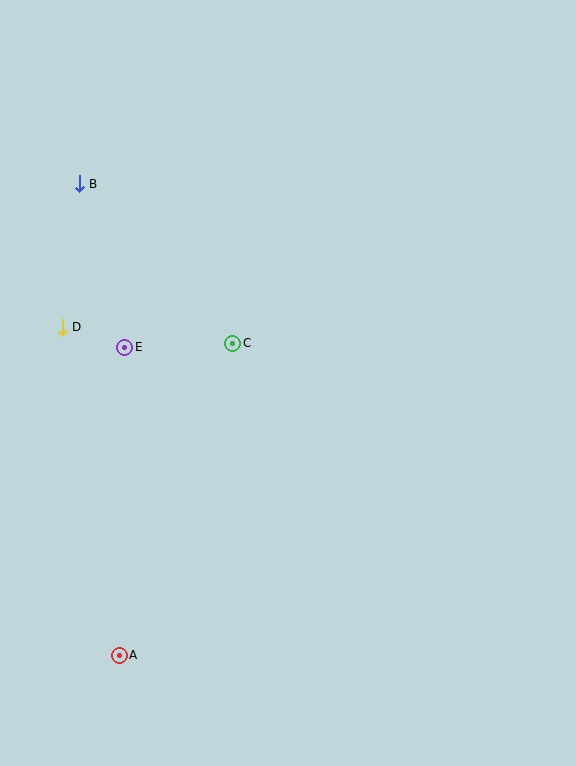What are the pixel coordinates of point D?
Point D is at (62, 327).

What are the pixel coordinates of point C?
Point C is at (233, 343).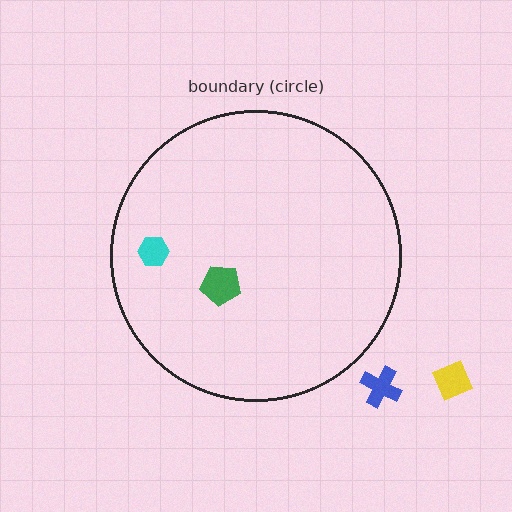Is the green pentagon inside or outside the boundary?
Inside.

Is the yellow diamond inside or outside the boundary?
Outside.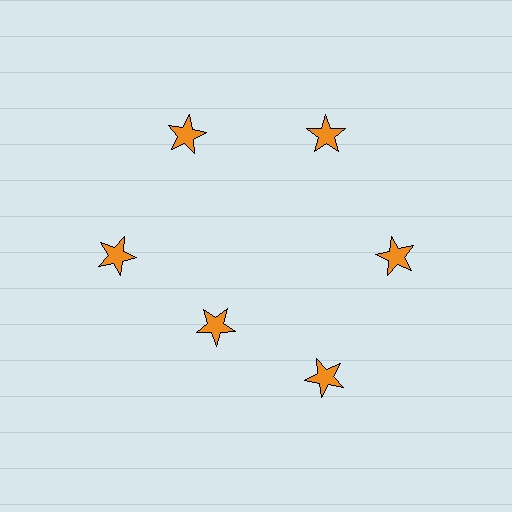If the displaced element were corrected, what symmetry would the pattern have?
It would have 6-fold rotational symmetry — the pattern would map onto itself every 60 degrees.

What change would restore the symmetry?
The symmetry would be restored by moving it outward, back onto the ring so that all 6 stars sit at equal angles and equal distance from the center.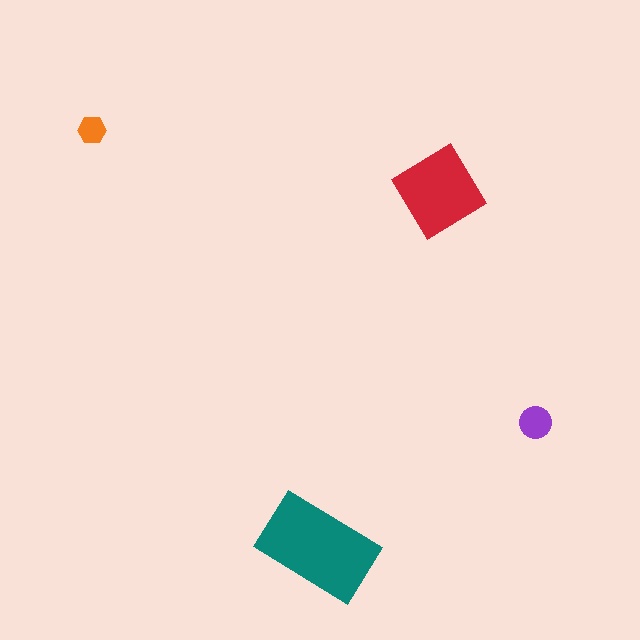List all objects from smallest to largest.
The orange hexagon, the purple circle, the red diamond, the teal rectangle.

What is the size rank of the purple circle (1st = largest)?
3rd.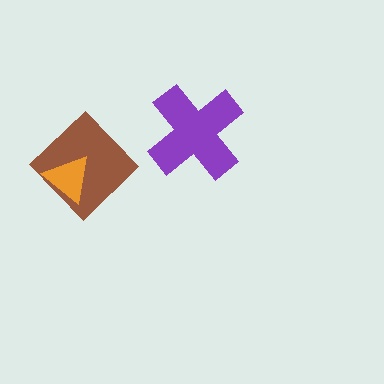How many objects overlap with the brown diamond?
1 object overlaps with the brown diamond.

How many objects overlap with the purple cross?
0 objects overlap with the purple cross.